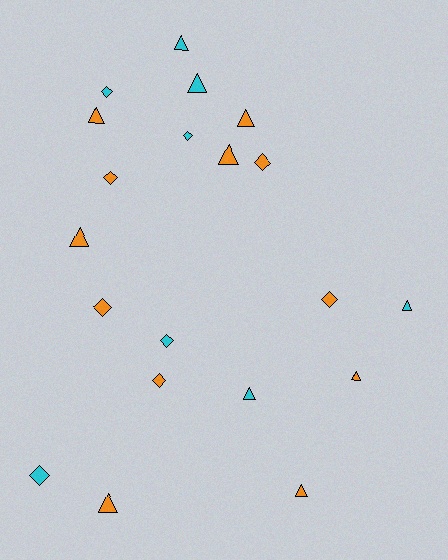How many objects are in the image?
There are 20 objects.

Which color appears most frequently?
Orange, with 12 objects.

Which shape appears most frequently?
Triangle, with 11 objects.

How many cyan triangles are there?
There are 4 cyan triangles.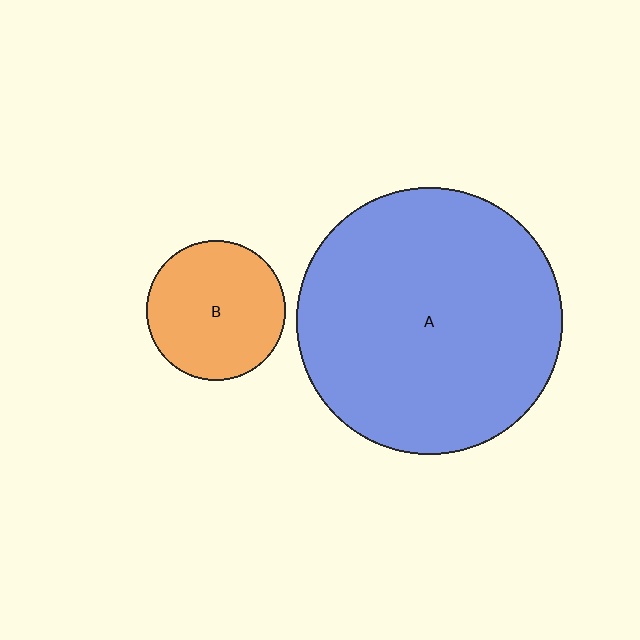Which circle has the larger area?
Circle A (blue).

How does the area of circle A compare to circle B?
Approximately 3.6 times.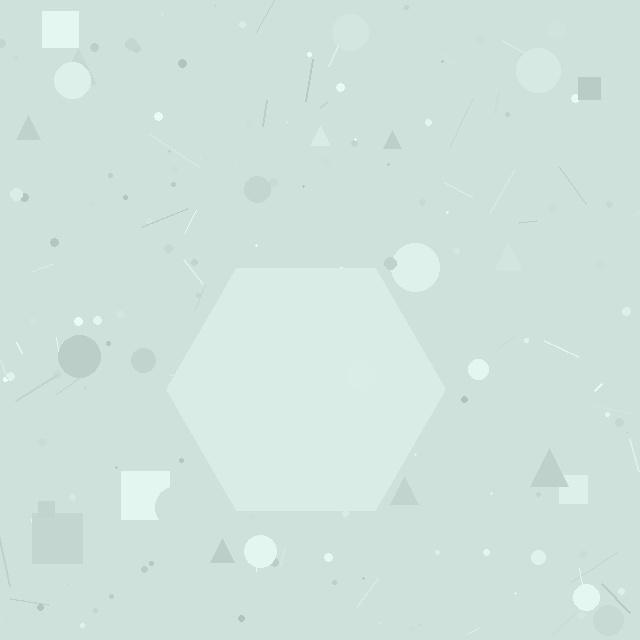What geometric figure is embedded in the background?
A hexagon is embedded in the background.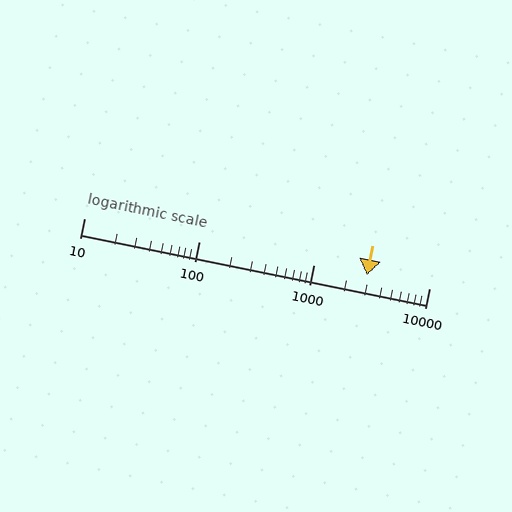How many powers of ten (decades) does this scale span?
The scale spans 3 decades, from 10 to 10000.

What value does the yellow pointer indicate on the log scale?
The pointer indicates approximately 2900.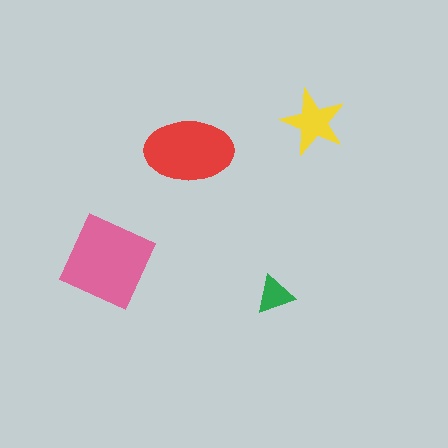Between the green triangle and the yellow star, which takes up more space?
The yellow star.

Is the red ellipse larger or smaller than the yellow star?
Larger.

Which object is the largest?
The pink diamond.